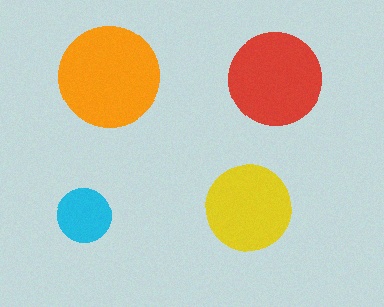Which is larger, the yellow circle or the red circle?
The red one.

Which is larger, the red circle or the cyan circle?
The red one.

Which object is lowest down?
The cyan circle is bottommost.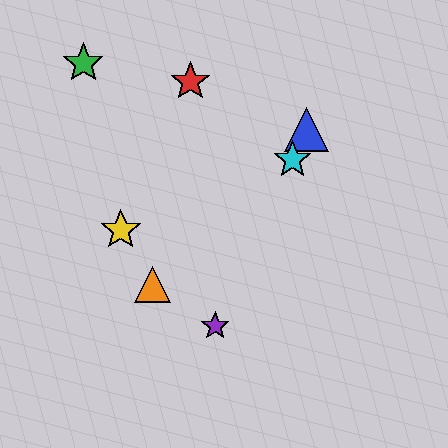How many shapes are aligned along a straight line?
3 shapes (the blue triangle, the purple star, the cyan star) are aligned along a straight line.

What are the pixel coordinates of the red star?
The red star is at (190, 81).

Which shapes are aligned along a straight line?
The blue triangle, the purple star, the cyan star are aligned along a straight line.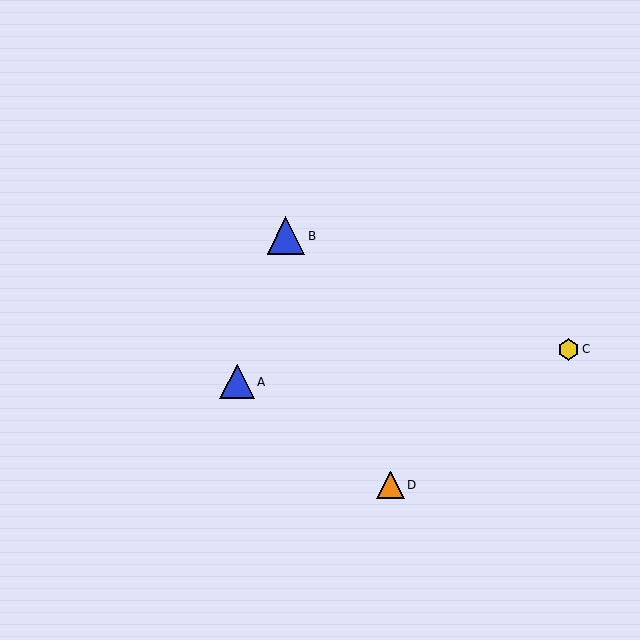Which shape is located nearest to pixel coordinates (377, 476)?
The orange triangle (labeled D) at (390, 485) is nearest to that location.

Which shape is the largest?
The blue triangle (labeled B) is the largest.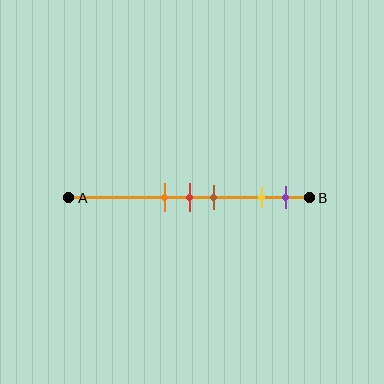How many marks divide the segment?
There are 5 marks dividing the segment.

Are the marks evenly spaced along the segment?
No, the marks are not evenly spaced.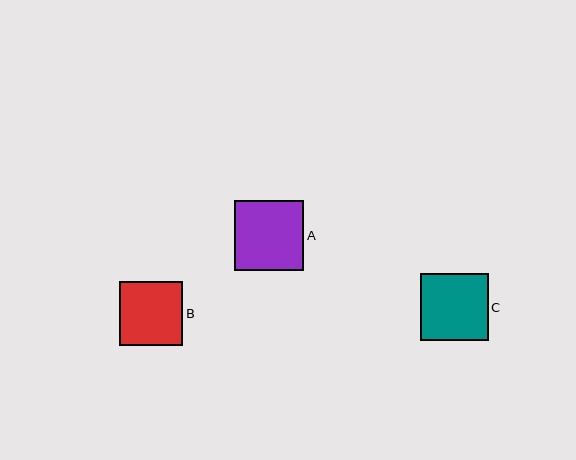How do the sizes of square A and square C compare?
Square A and square C are approximately the same size.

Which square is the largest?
Square A is the largest with a size of approximately 70 pixels.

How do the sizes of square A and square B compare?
Square A and square B are approximately the same size.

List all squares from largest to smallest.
From largest to smallest: A, C, B.